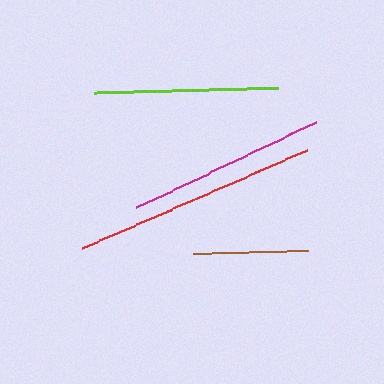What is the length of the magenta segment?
The magenta segment is approximately 200 pixels long.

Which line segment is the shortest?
The brown line is the shortest at approximately 116 pixels.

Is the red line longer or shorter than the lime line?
The red line is longer than the lime line.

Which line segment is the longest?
The red line is the longest at approximately 245 pixels.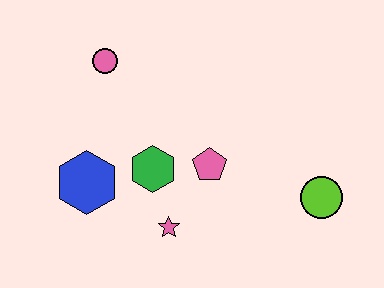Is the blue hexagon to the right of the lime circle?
No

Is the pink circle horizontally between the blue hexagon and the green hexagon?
Yes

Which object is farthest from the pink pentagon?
The pink circle is farthest from the pink pentagon.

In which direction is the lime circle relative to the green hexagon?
The lime circle is to the right of the green hexagon.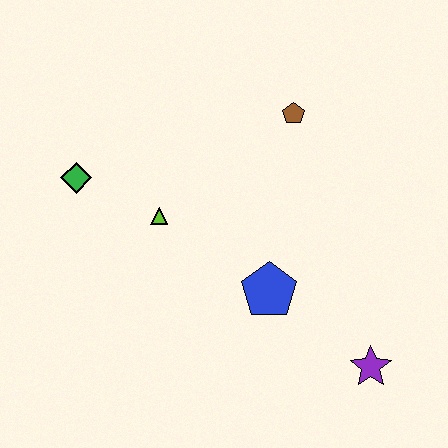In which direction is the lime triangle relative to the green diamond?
The lime triangle is to the right of the green diamond.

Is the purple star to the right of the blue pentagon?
Yes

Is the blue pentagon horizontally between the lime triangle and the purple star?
Yes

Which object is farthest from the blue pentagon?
The green diamond is farthest from the blue pentagon.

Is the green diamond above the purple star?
Yes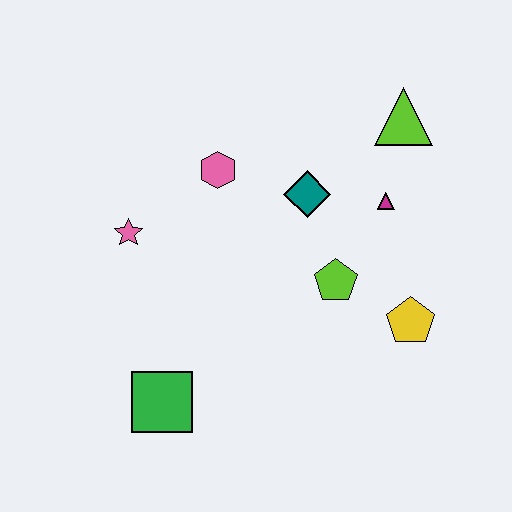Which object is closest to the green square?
The pink star is closest to the green square.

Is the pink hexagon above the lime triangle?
No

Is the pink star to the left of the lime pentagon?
Yes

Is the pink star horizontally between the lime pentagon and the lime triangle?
No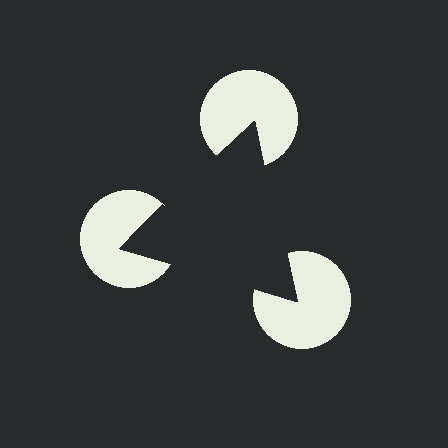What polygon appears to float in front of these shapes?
An illusory triangle — its edges are inferred from the aligned wedge cuts in the pac-man discs, not physically drawn.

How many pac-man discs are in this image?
There are 3 — one at each vertex of the illusory triangle.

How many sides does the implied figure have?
3 sides.